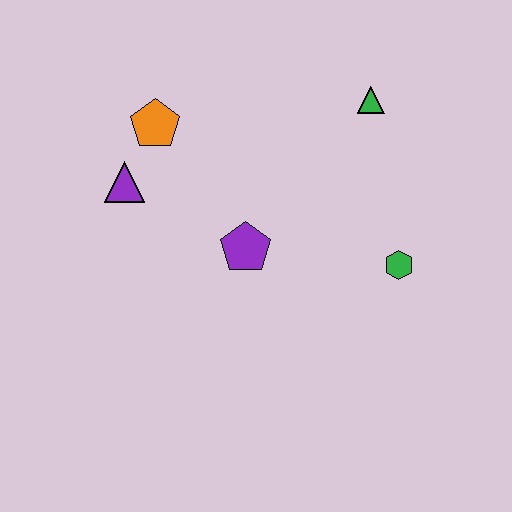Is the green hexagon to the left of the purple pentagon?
No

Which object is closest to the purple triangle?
The orange pentagon is closest to the purple triangle.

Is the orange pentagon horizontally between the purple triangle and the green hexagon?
Yes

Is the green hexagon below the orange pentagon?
Yes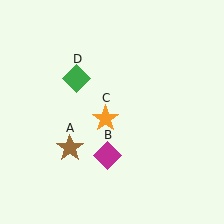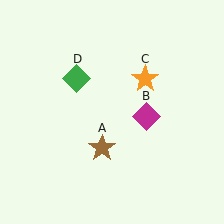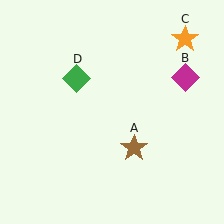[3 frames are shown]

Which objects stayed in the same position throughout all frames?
Green diamond (object D) remained stationary.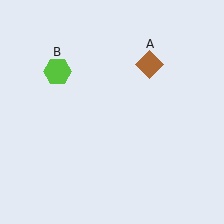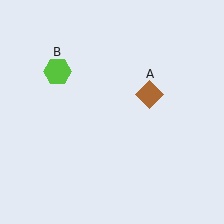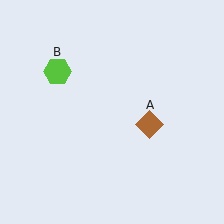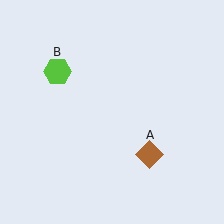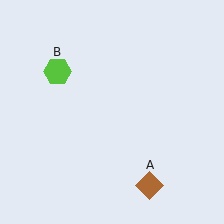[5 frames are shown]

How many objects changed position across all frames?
1 object changed position: brown diamond (object A).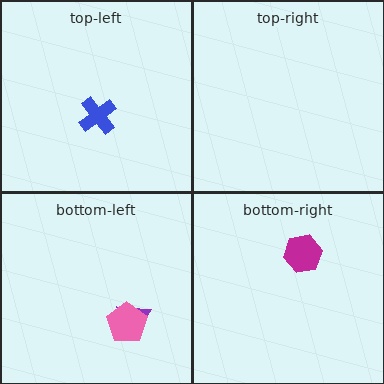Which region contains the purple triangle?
The bottom-left region.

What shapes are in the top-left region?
The blue cross.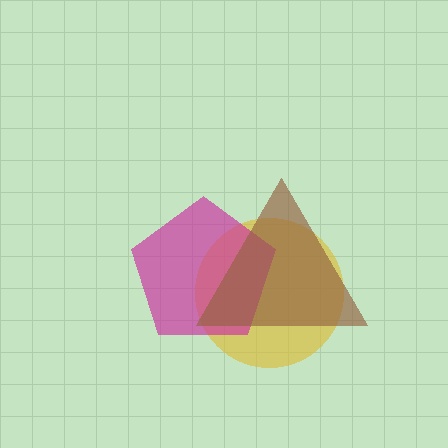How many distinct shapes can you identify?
There are 3 distinct shapes: a yellow circle, a magenta pentagon, a brown triangle.